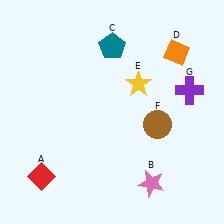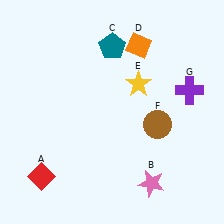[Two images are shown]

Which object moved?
The orange diamond (D) moved left.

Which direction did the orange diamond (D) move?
The orange diamond (D) moved left.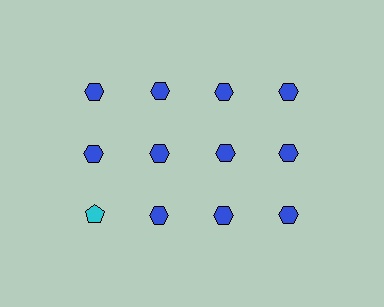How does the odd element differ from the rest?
It differs in both color (cyan instead of blue) and shape (pentagon instead of hexagon).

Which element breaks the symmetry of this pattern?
The cyan pentagon in the third row, leftmost column breaks the symmetry. All other shapes are blue hexagons.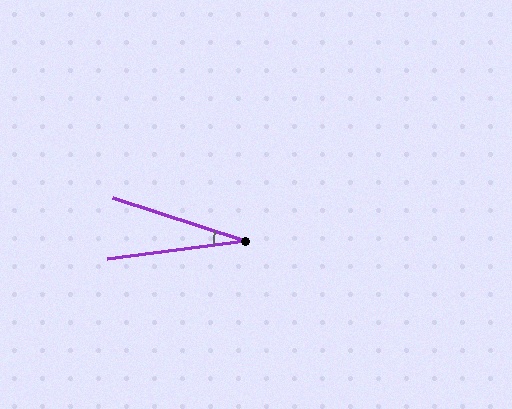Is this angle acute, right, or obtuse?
It is acute.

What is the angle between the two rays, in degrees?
Approximately 26 degrees.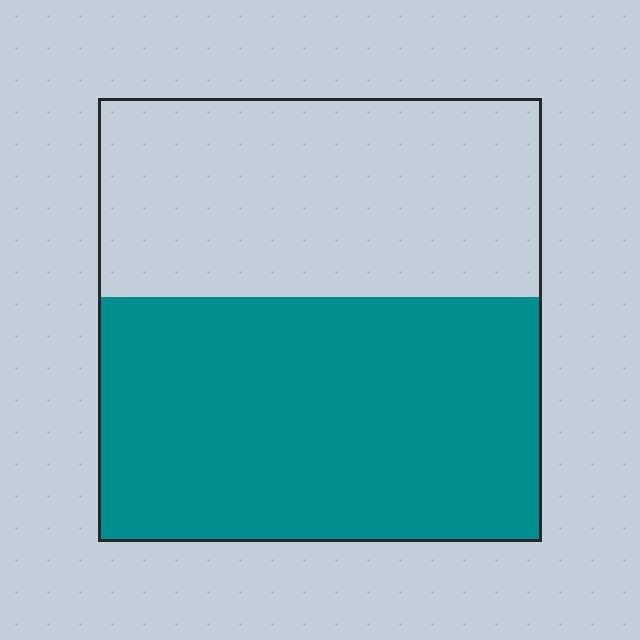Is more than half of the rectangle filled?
Yes.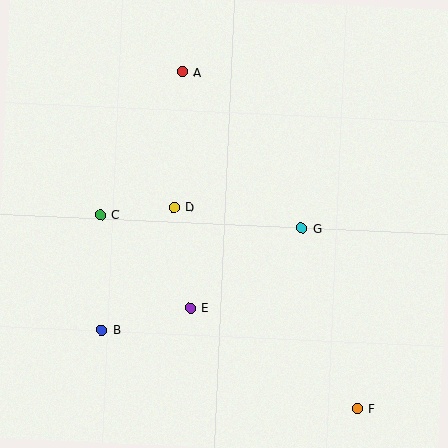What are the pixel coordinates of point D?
Point D is at (174, 207).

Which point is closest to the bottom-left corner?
Point B is closest to the bottom-left corner.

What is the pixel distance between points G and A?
The distance between G and A is 197 pixels.